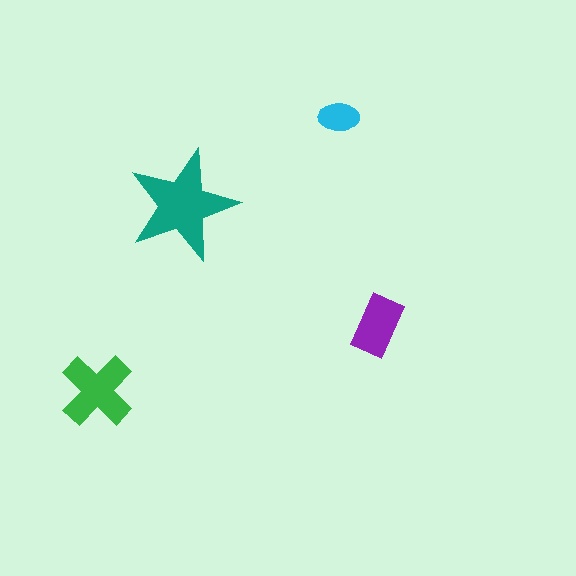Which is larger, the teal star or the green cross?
The teal star.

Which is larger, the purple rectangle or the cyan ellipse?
The purple rectangle.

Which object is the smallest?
The cyan ellipse.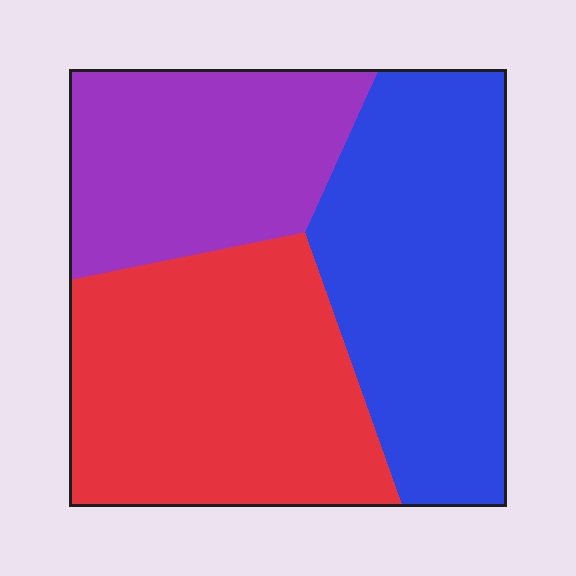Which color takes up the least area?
Purple, at roughly 25%.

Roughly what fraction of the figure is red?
Red takes up between a third and a half of the figure.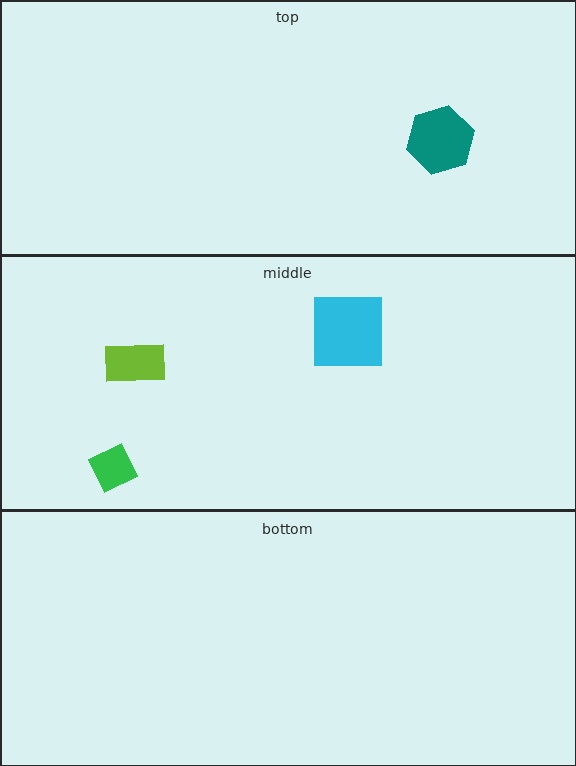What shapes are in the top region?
The teal hexagon.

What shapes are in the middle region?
The lime rectangle, the cyan square, the green diamond.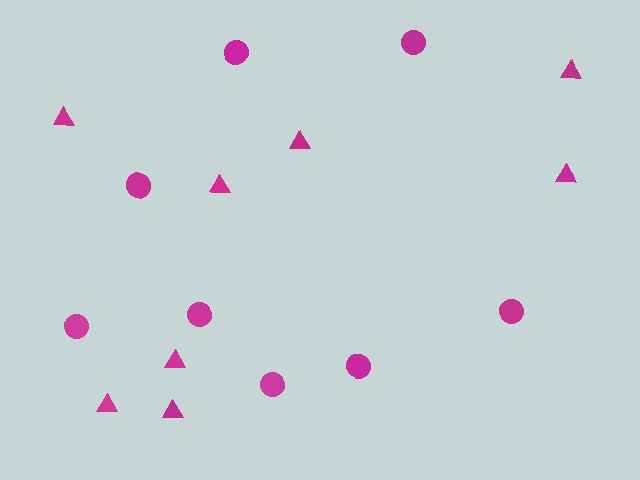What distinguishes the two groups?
There are 2 groups: one group of circles (8) and one group of triangles (8).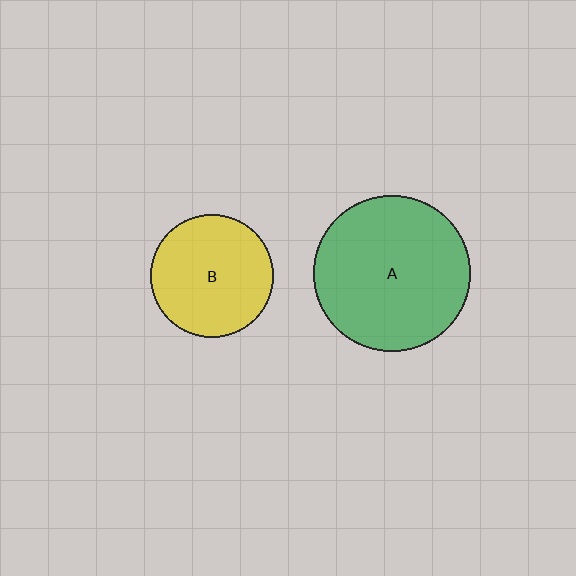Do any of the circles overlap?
No, none of the circles overlap.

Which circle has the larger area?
Circle A (green).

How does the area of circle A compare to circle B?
Approximately 1.6 times.